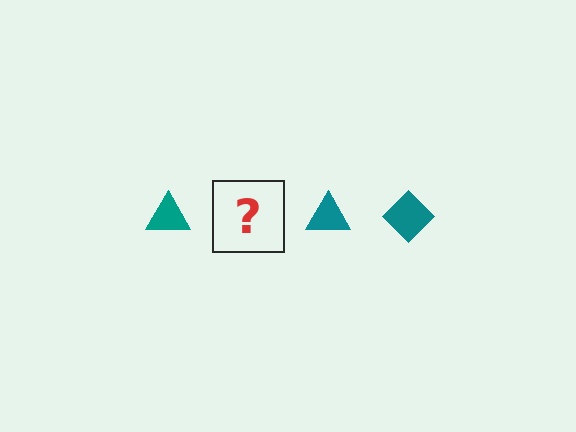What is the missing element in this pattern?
The missing element is a teal diamond.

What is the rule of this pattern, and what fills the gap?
The rule is that the pattern cycles through triangle, diamond shapes in teal. The gap should be filled with a teal diamond.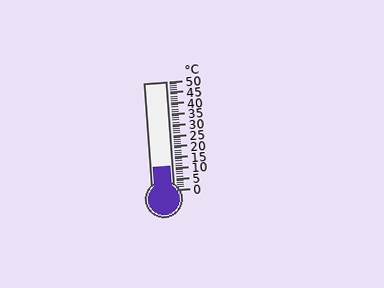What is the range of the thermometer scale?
The thermometer scale ranges from 0°C to 50°C.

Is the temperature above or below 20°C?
The temperature is below 20°C.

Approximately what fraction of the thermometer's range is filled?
The thermometer is filled to approximately 20% of its range.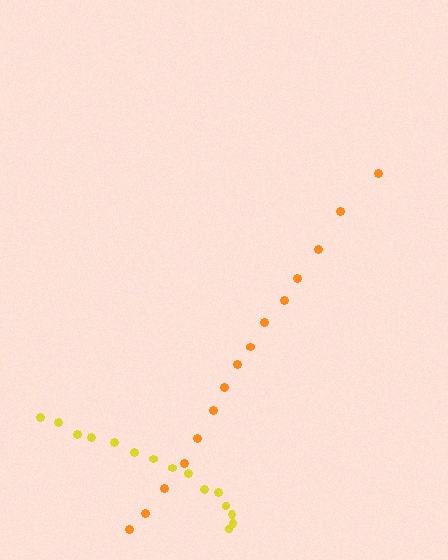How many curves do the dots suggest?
There are 2 distinct paths.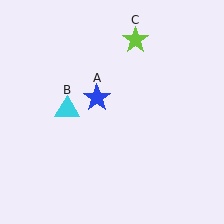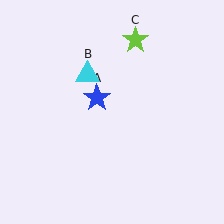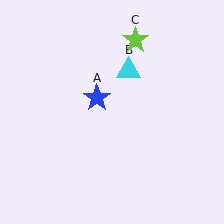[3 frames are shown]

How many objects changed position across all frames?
1 object changed position: cyan triangle (object B).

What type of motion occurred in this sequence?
The cyan triangle (object B) rotated clockwise around the center of the scene.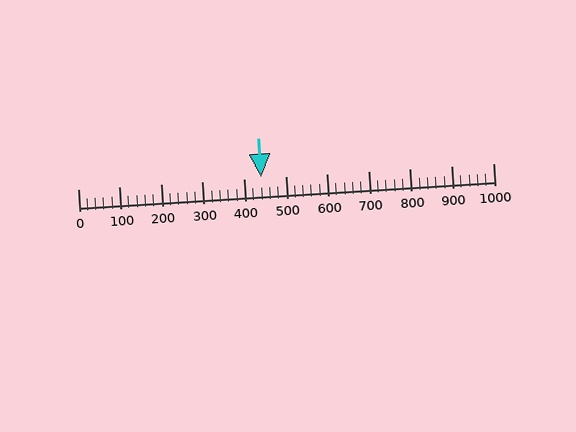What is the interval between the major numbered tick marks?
The major tick marks are spaced 100 units apart.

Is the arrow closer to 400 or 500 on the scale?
The arrow is closer to 400.